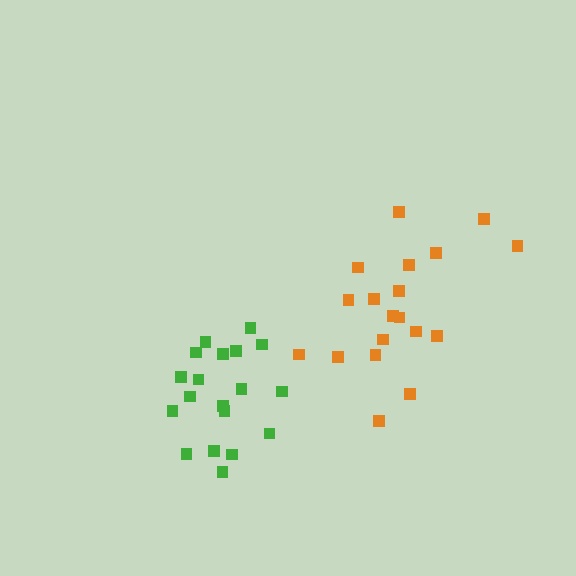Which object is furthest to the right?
The orange cluster is rightmost.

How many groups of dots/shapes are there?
There are 2 groups.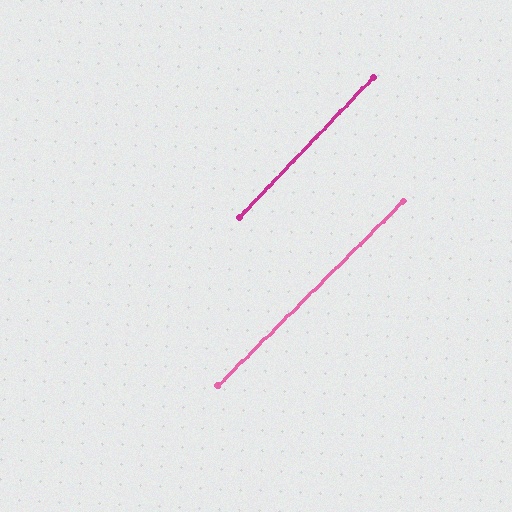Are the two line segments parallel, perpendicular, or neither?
Parallel — their directions differ by only 1.4°.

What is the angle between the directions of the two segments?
Approximately 1 degree.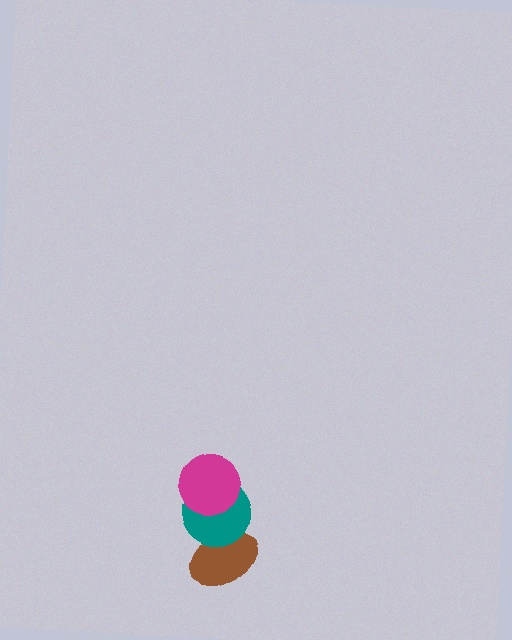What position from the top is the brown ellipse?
The brown ellipse is 3rd from the top.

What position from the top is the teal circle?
The teal circle is 2nd from the top.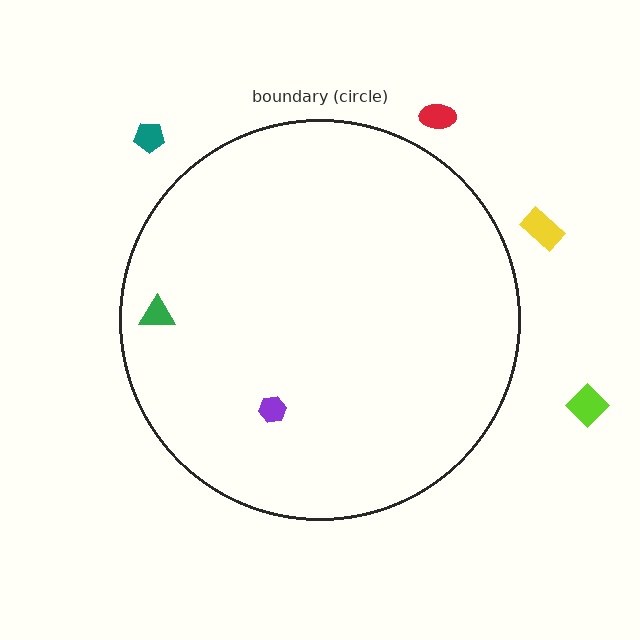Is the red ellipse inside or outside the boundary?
Outside.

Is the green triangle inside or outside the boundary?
Inside.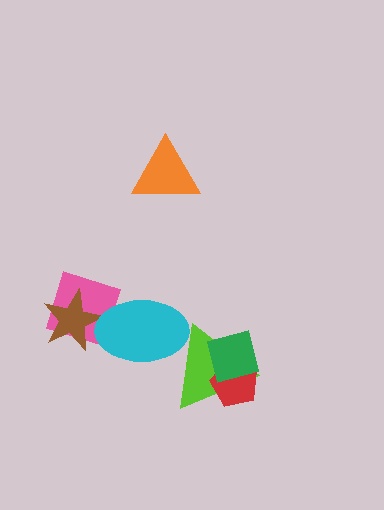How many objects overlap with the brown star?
2 objects overlap with the brown star.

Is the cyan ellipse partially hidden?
No, no other shape covers it.